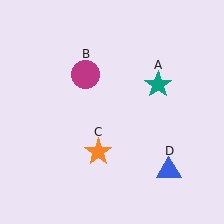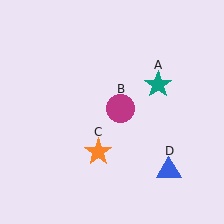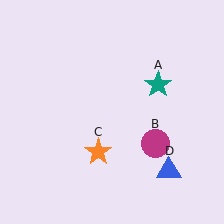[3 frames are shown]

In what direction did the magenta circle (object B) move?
The magenta circle (object B) moved down and to the right.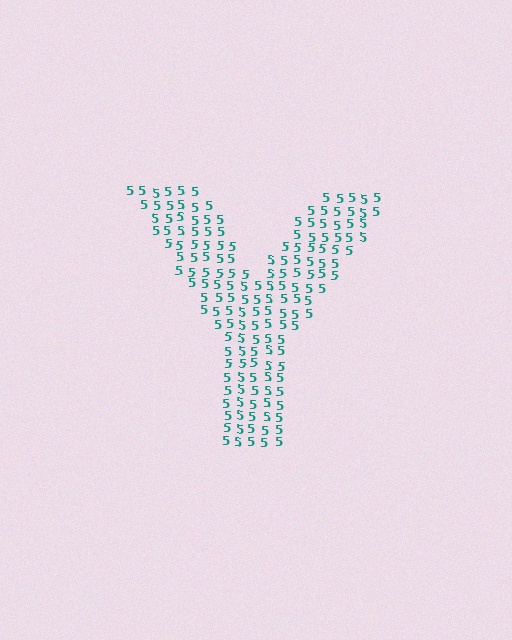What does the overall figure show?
The overall figure shows the letter Y.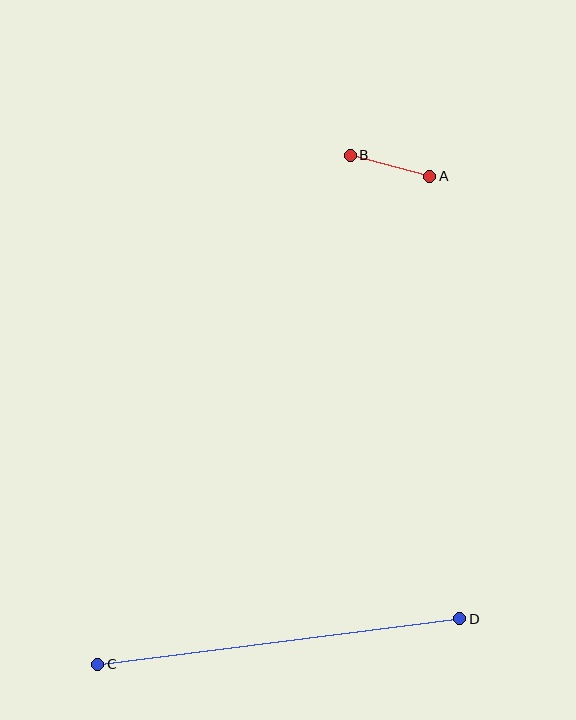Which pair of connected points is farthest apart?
Points C and D are farthest apart.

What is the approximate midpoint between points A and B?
The midpoint is at approximately (390, 166) pixels.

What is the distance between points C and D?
The distance is approximately 365 pixels.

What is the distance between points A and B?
The distance is approximately 82 pixels.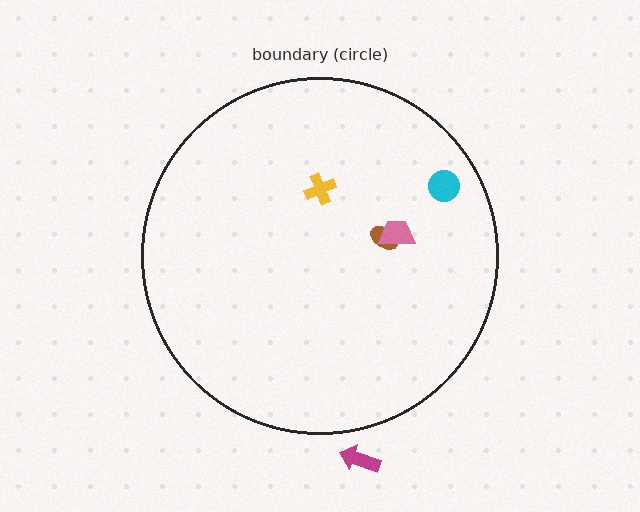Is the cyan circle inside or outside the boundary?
Inside.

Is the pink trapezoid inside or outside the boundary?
Inside.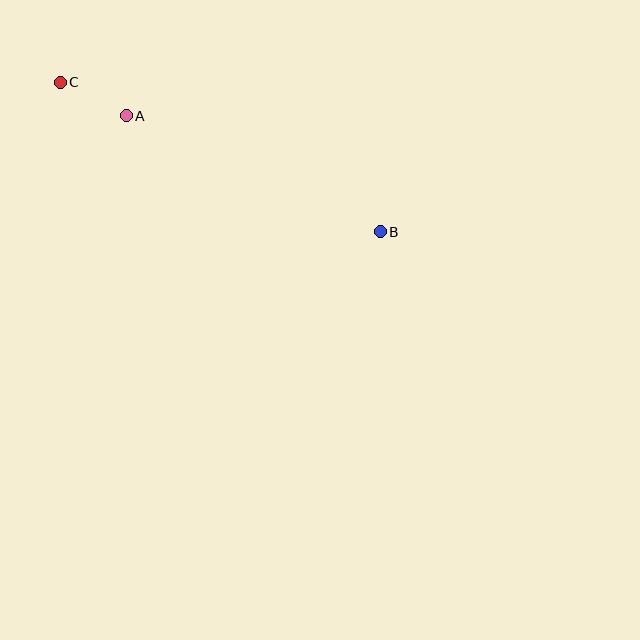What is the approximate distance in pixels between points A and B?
The distance between A and B is approximately 279 pixels.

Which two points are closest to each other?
Points A and C are closest to each other.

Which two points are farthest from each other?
Points B and C are farthest from each other.